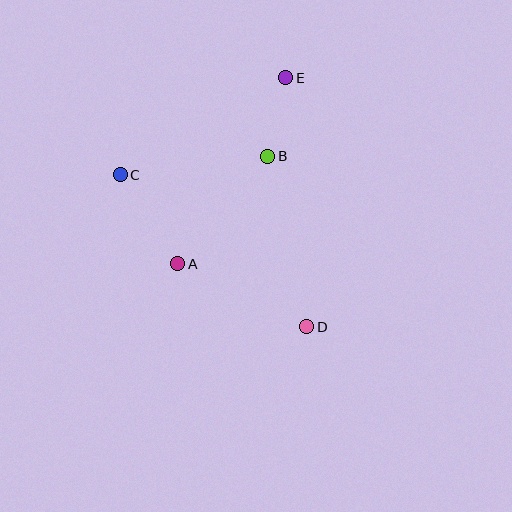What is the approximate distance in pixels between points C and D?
The distance between C and D is approximately 240 pixels.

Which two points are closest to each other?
Points B and E are closest to each other.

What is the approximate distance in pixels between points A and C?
The distance between A and C is approximately 106 pixels.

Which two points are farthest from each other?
Points D and E are farthest from each other.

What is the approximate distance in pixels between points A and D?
The distance between A and D is approximately 143 pixels.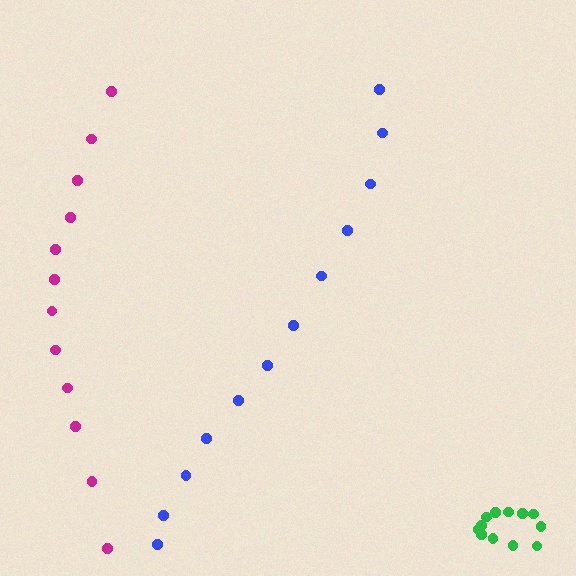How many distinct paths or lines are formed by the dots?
There are 3 distinct paths.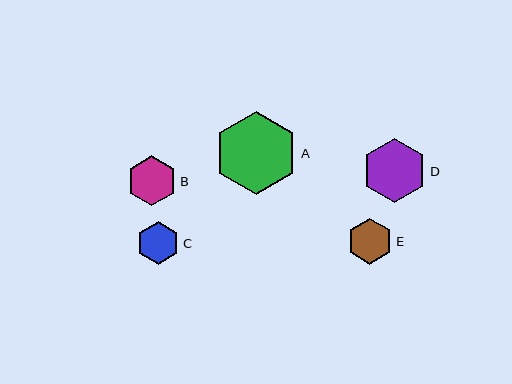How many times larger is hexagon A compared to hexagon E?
Hexagon A is approximately 1.8 times the size of hexagon E.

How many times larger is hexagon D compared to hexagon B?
Hexagon D is approximately 1.3 times the size of hexagon B.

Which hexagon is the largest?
Hexagon A is the largest with a size of approximately 84 pixels.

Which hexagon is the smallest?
Hexagon C is the smallest with a size of approximately 43 pixels.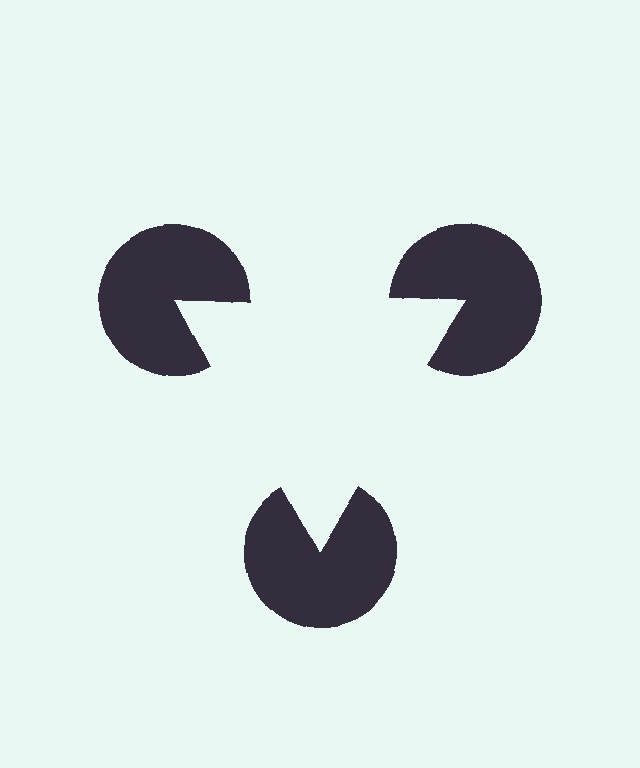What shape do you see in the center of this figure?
An illusory triangle — its edges are inferred from the aligned wedge cuts in the pac-man discs, not physically drawn.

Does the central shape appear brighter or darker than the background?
It typically appears slightly brighter than the background, even though no actual brightness change is drawn.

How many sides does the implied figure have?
3 sides.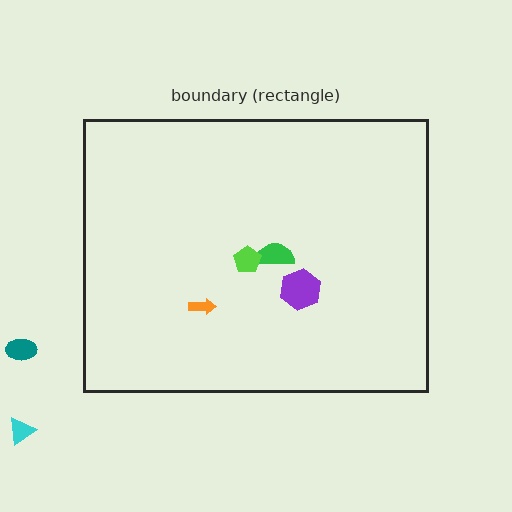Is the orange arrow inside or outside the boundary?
Inside.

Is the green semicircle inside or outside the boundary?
Inside.